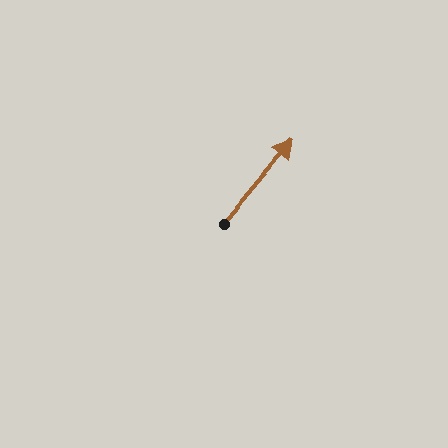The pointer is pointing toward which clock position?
Roughly 1 o'clock.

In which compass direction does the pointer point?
Northeast.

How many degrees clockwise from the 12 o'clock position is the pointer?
Approximately 40 degrees.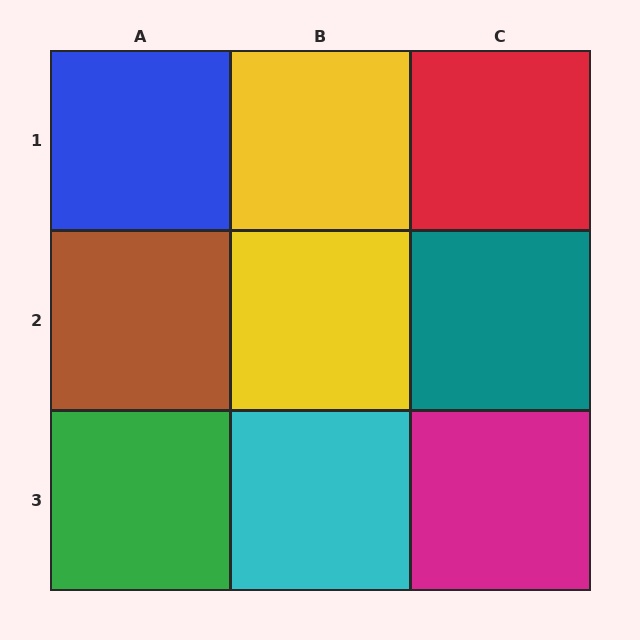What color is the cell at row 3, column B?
Cyan.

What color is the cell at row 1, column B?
Yellow.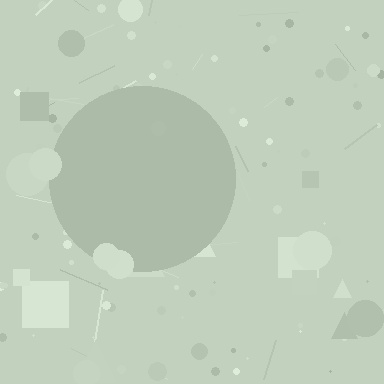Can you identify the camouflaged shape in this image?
The camouflaged shape is a circle.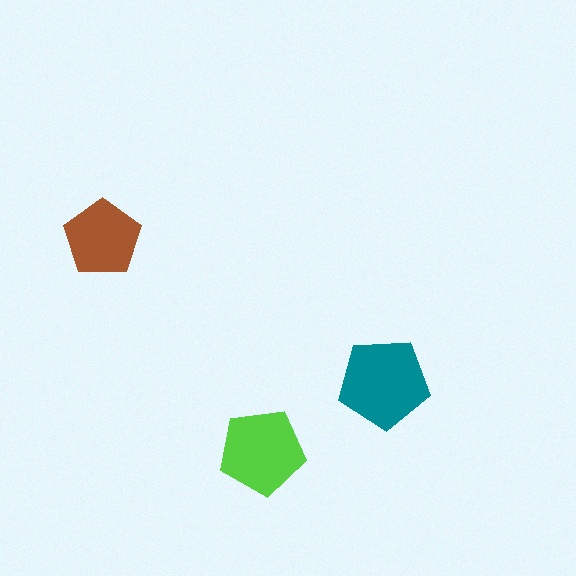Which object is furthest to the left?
The brown pentagon is leftmost.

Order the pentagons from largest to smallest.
the teal one, the lime one, the brown one.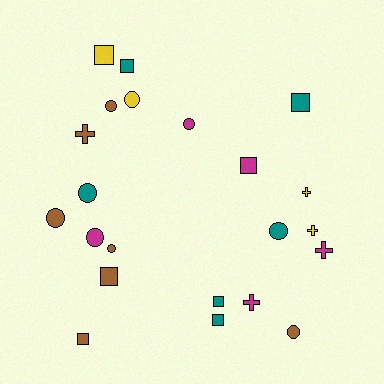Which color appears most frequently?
Brown, with 7 objects.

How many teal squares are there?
There are 4 teal squares.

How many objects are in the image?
There are 22 objects.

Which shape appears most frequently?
Circle, with 9 objects.